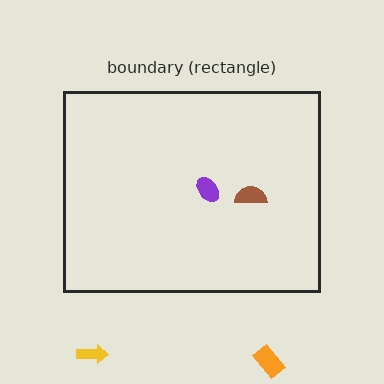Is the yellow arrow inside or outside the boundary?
Outside.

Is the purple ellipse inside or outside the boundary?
Inside.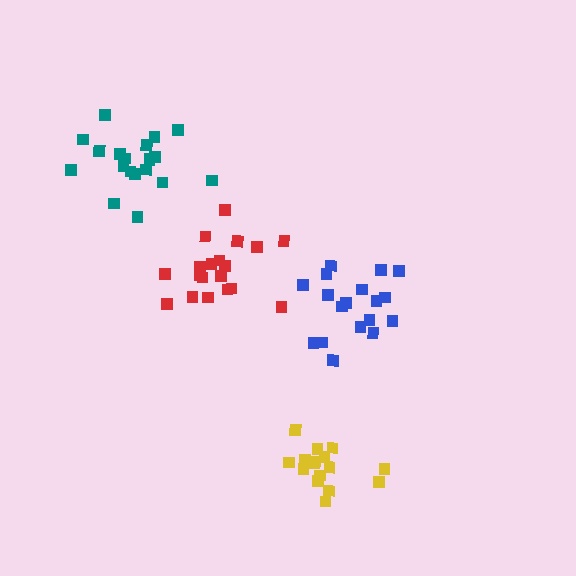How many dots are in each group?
Group 1: 16 dots, Group 2: 18 dots, Group 3: 19 dots, Group 4: 19 dots (72 total).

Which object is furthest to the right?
The blue cluster is rightmost.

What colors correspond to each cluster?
The clusters are colored: yellow, blue, red, teal.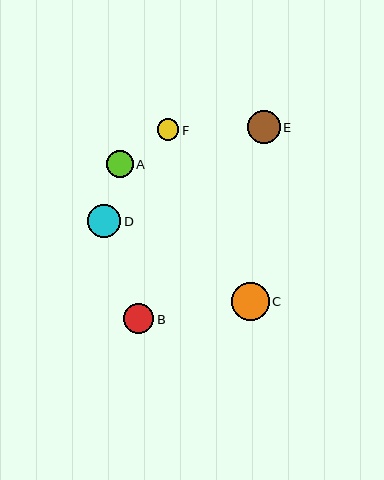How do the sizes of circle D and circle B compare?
Circle D and circle B are approximately the same size.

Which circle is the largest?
Circle C is the largest with a size of approximately 38 pixels.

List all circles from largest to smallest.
From largest to smallest: C, E, D, B, A, F.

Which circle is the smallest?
Circle F is the smallest with a size of approximately 21 pixels.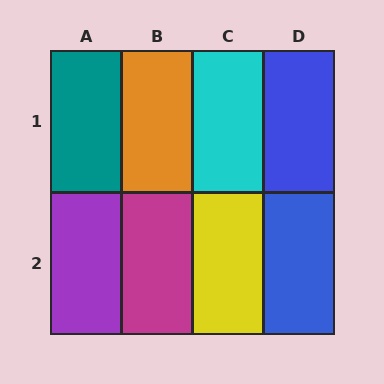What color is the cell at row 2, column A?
Purple.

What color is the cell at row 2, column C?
Yellow.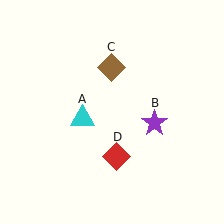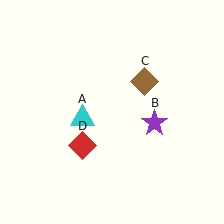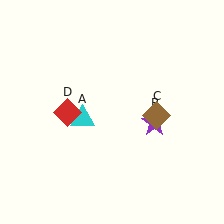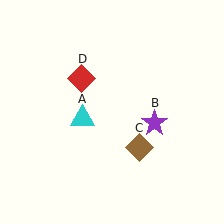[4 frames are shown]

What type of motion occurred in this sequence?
The brown diamond (object C), red diamond (object D) rotated clockwise around the center of the scene.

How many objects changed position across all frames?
2 objects changed position: brown diamond (object C), red diamond (object D).